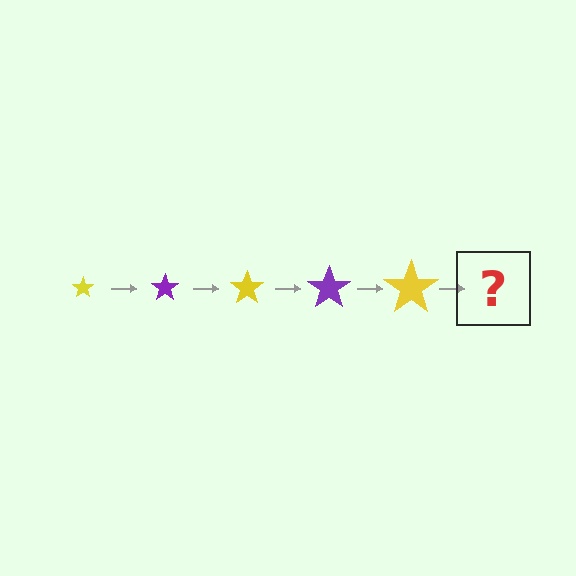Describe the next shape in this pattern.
It should be a purple star, larger than the previous one.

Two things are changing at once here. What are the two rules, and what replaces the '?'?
The two rules are that the star grows larger each step and the color cycles through yellow and purple. The '?' should be a purple star, larger than the previous one.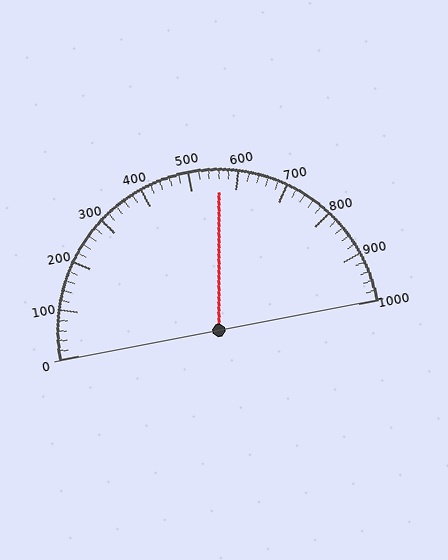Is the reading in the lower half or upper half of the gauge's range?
The reading is in the upper half of the range (0 to 1000).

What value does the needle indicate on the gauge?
The needle indicates approximately 560.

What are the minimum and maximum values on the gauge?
The gauge ranges from 0 to 1000.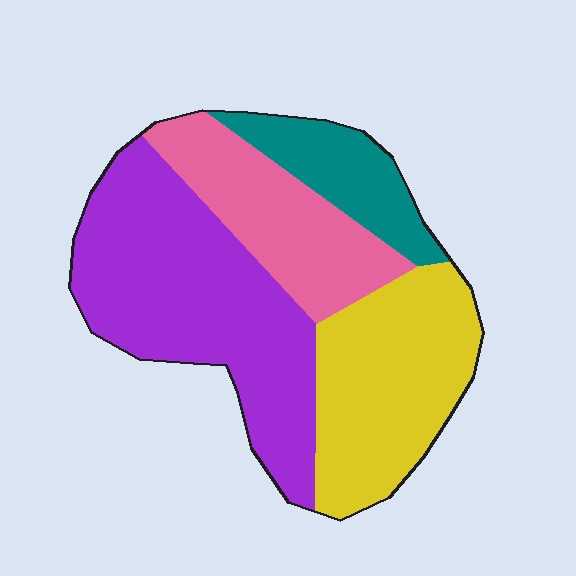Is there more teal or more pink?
Pink.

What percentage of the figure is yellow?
Yellow covers roughly 25% of the figure.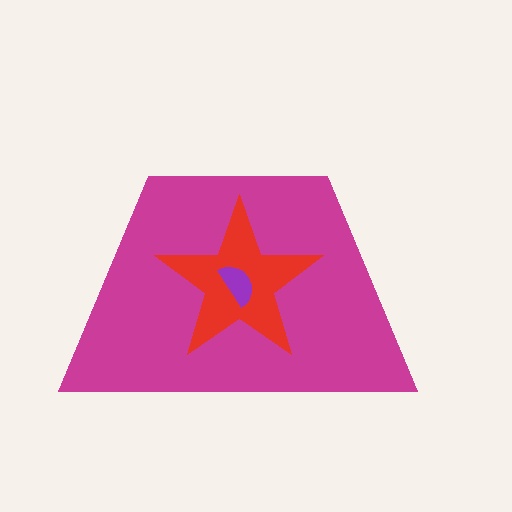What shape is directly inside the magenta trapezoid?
The red star.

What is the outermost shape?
The magenta trapezoid.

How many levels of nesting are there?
3.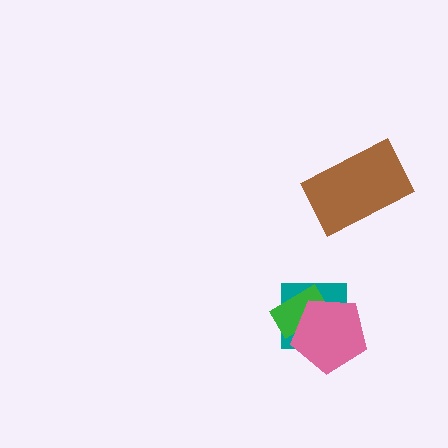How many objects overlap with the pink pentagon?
2 objects overlap with the pink pentagon.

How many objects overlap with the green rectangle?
2 objects overlap with the green rectangle.